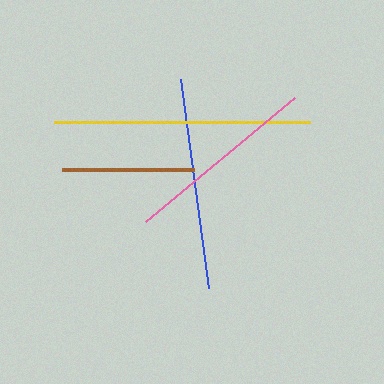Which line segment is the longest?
The yellow line is the longest at approximately 255 pixels.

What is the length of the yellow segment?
The yellow segment is approximately 255 pixels long.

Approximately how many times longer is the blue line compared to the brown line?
The blue line is approximately 1.6 times the length of the brown line.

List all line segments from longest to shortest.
From longest to shortest: yellow, blue, pink, brown.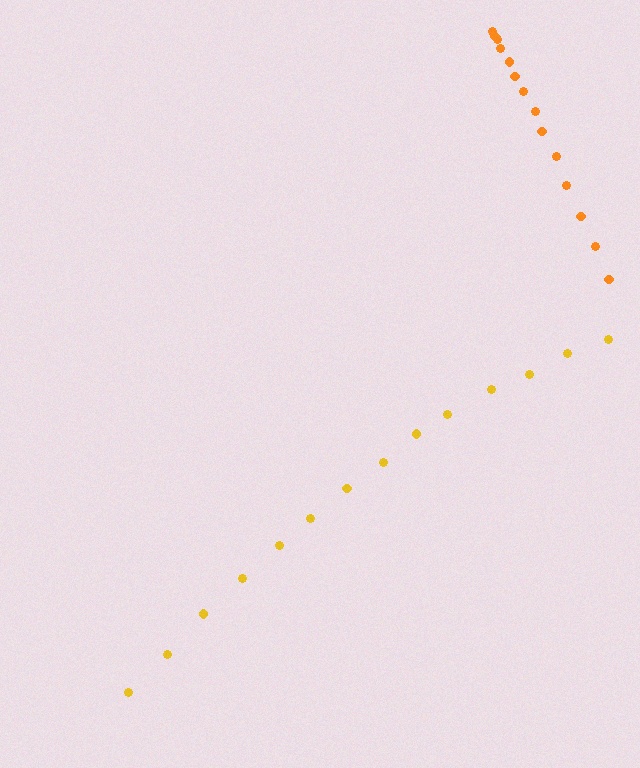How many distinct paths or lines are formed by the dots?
There are 2 distinct paths.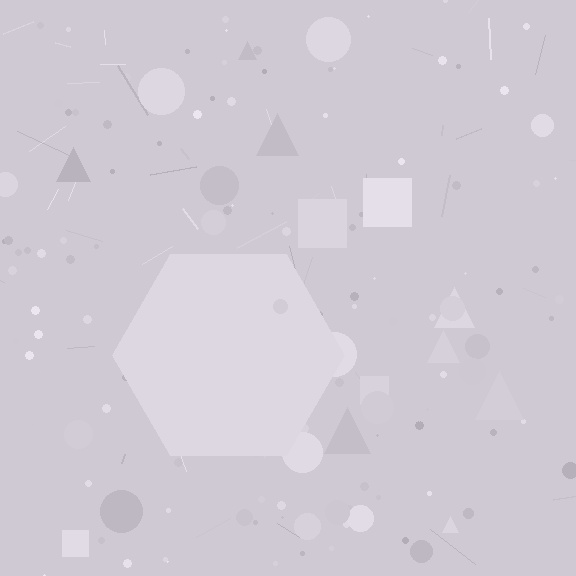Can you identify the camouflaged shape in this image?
The camouflaged shape is a hexagon.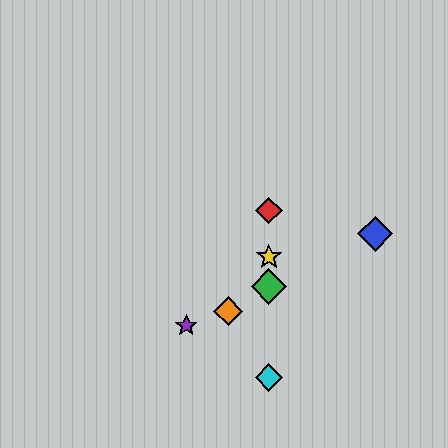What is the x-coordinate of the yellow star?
The yellow star is at x≈269.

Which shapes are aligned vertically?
The red diamond, the green diamond, the yellow star, the cyan diamond are aligned vertically.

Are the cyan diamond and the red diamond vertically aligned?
Yes, both are at x≈269.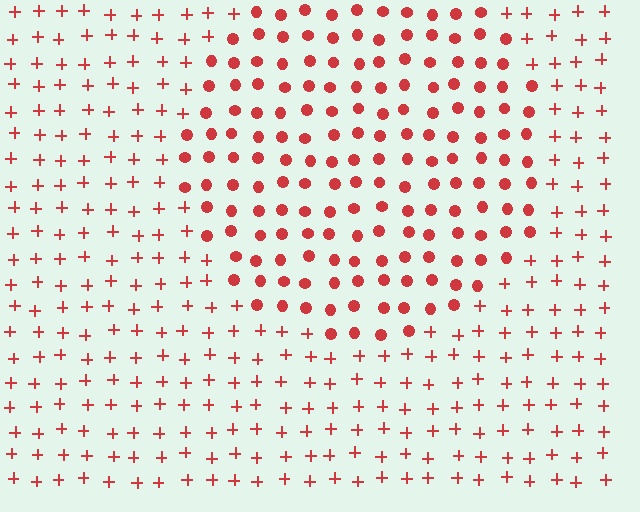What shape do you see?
I see a circle.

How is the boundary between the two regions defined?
The boundary is defined by a change in element shape: circles inside vs. plus signs outside. All elements share the same color and spacing.